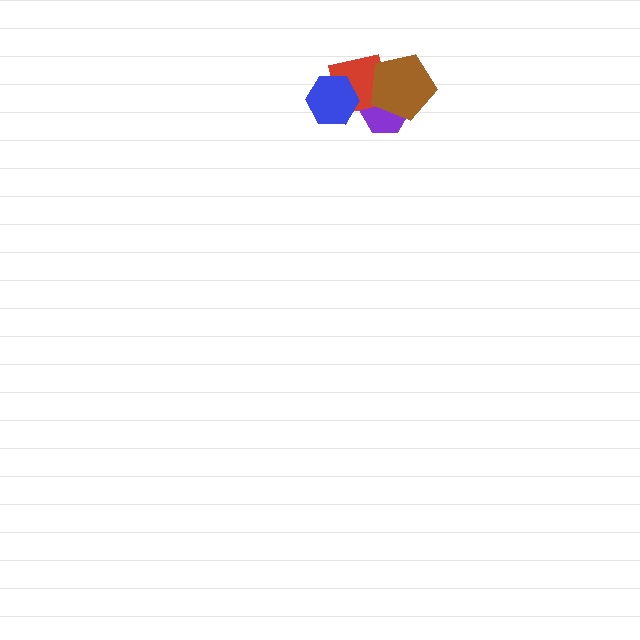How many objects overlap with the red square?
3 objects overlap with the red square.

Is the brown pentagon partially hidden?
No, no other shape covers it.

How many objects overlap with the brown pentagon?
2 objects overlap with the brown pentagon.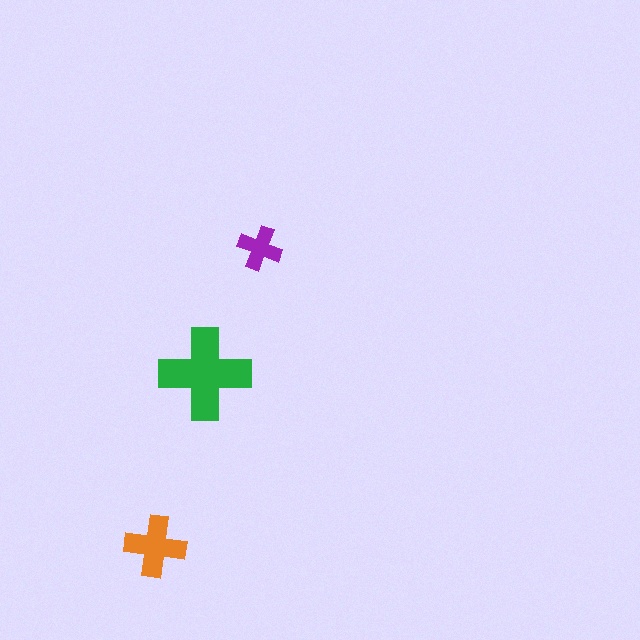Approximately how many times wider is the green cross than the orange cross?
About 1.5 times wider.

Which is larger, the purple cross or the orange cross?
The orange one.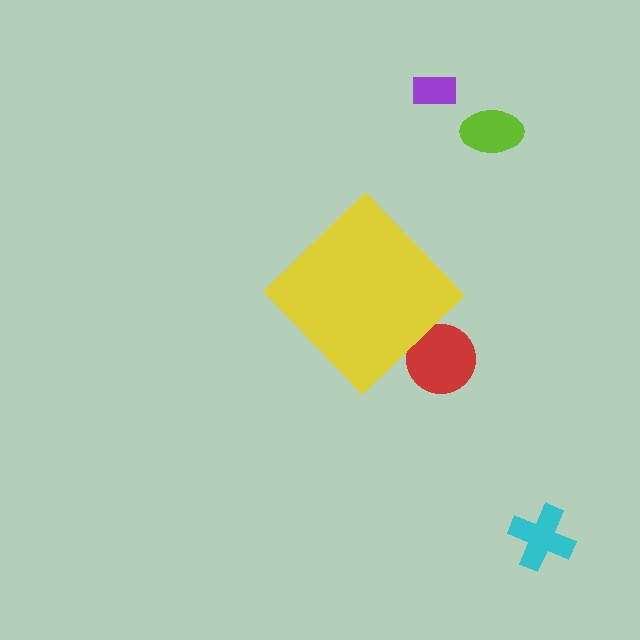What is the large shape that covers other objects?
A yellow diamond.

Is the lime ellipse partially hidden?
No, the lime ellipse is fully visible.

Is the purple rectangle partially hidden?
No, the purple rectangle is fully visible.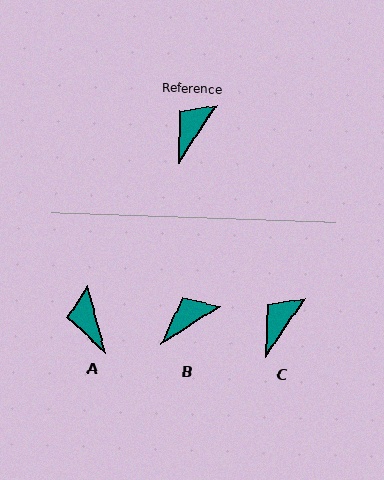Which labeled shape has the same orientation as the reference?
C.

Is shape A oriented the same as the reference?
No, it is off by about 49 degrees.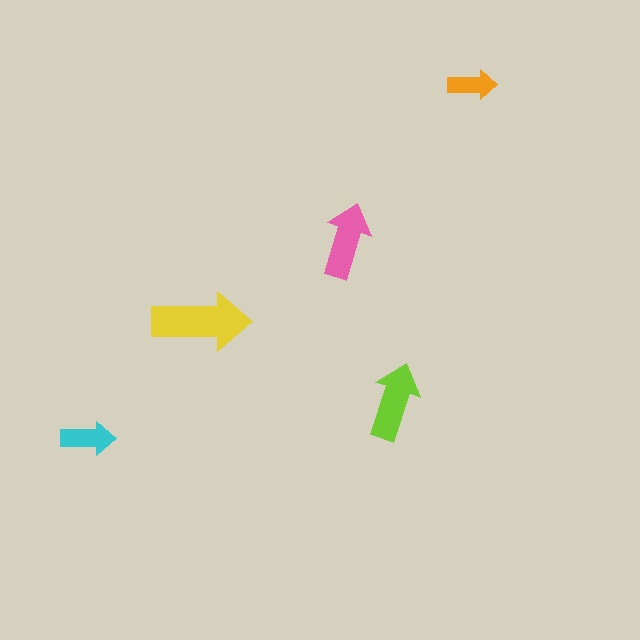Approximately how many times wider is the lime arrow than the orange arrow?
About 1.5 times wider.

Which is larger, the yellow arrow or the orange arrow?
The yellow one.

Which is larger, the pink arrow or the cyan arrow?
The pink one.